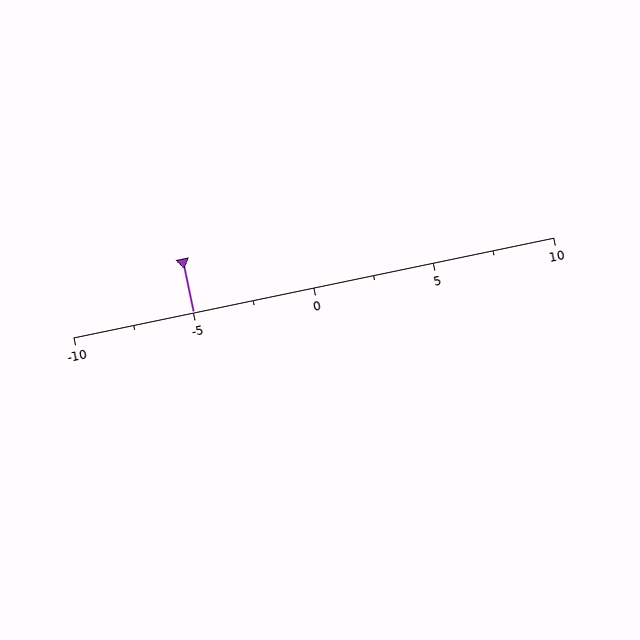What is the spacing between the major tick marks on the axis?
The major ticks are spaced 5 apart.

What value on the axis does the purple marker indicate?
The marker indicates approximately -5.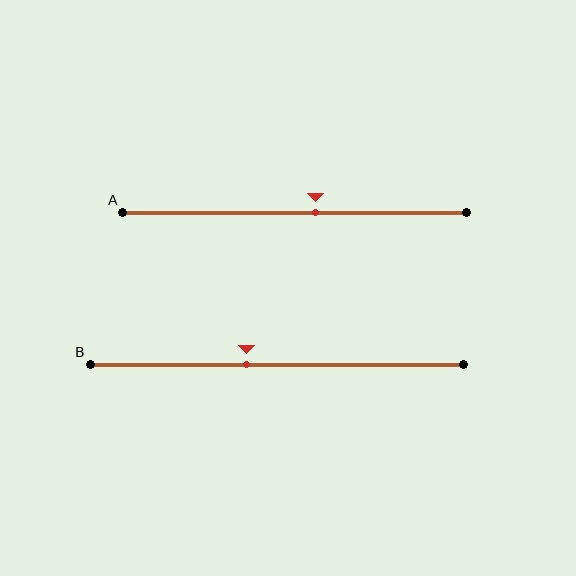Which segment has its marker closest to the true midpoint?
Segment A has its marker closest to the true midpoint.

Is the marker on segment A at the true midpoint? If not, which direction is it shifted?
No, the marker on segment A is shifted to the right by about 6% of the segment length.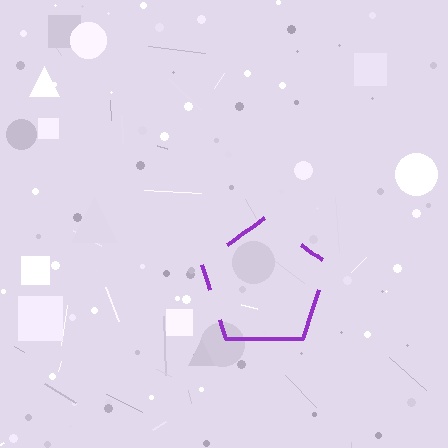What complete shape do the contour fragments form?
The contour fragments form a pentagon.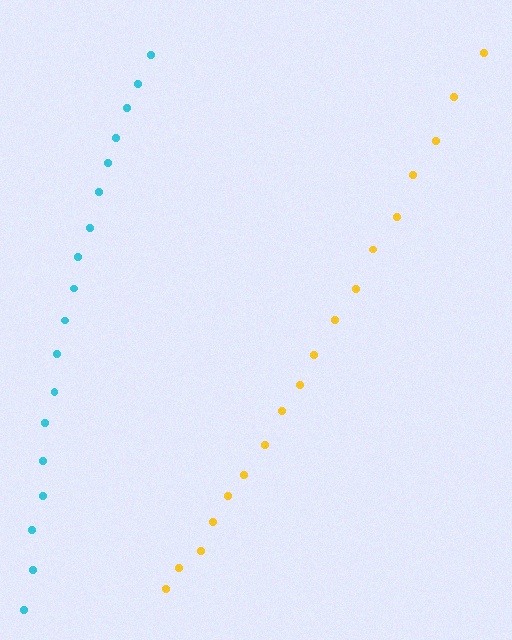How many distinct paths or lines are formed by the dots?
There are 2 distinct paths.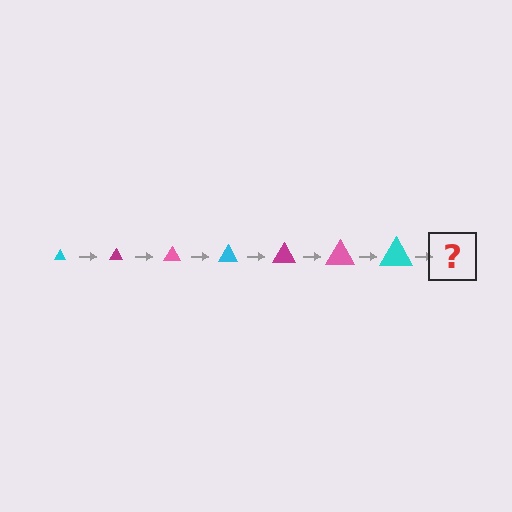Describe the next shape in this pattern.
It should be a magenta triangle, larger than the previous one.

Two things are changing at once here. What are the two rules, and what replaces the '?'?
The two rules are that the triangle grows larger each step and the color cycles through cyan, magenta, and pink. The '?' should be a magenta triangle, larger than the previous one.